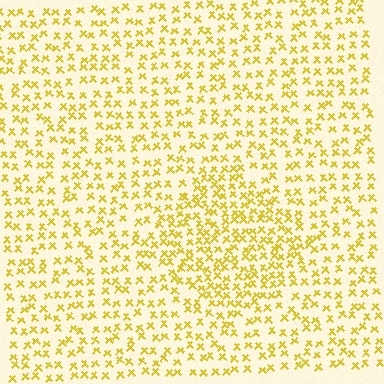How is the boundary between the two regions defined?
The boundary is defined by a change in element density (approximately 1.7x ratio). All elements are the same color, size, and shape.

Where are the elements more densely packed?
The elements are more densely packed inside the diamond boundary.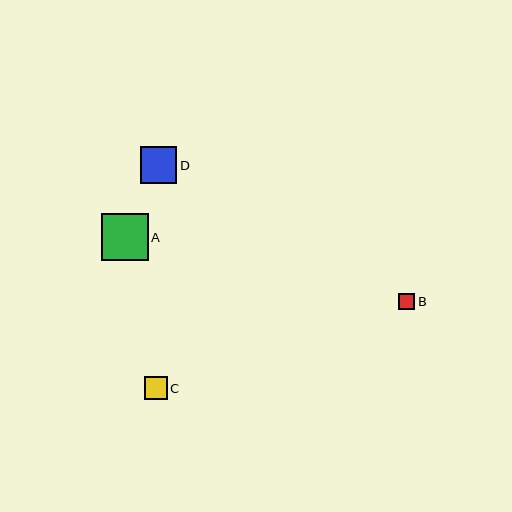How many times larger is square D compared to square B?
Square D is approximately 2.2 times the size of square B.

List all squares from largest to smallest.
From largest to smallest: A, D, C, B.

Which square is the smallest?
Square B is the smallest with a size of approximately 16 pixels.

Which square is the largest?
Square A is the largest with a size of approximately 47 pixels.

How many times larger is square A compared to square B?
Square A is approximately 2.9 times the size of square B.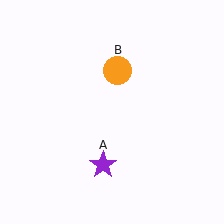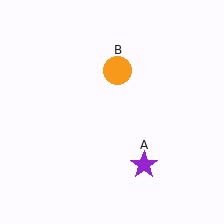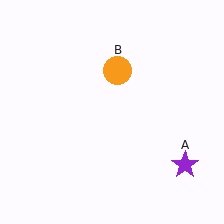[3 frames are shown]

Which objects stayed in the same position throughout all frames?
Orange circle (object B) remained stationary.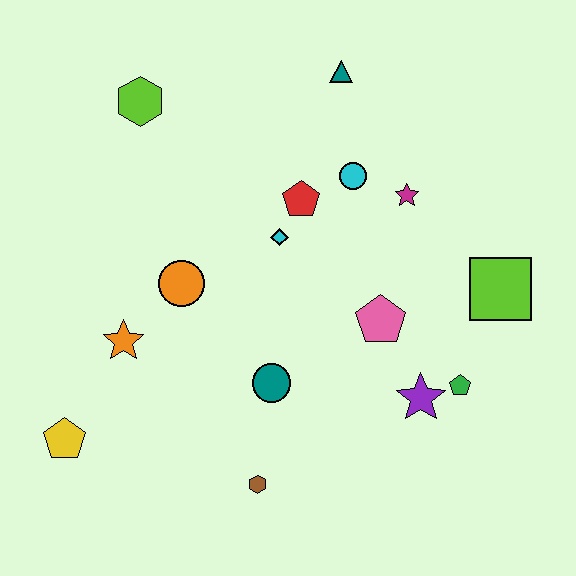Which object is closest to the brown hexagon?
The teal circle is closest to the brown hexagon.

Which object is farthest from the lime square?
The yellow pentagon is farthest from the lime square.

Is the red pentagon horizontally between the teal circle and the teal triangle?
Yes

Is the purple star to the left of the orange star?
No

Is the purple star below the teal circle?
Yes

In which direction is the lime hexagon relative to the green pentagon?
The lime hexagon is to the left of the green pentagon.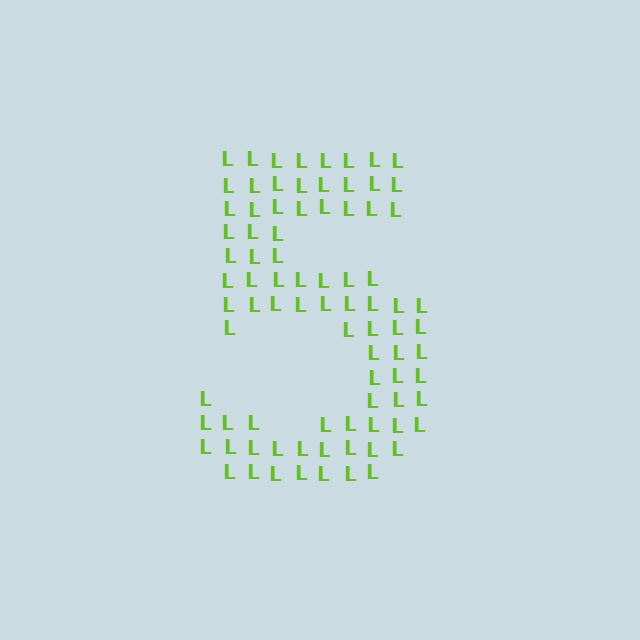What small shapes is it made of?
It is made of small letter L's.